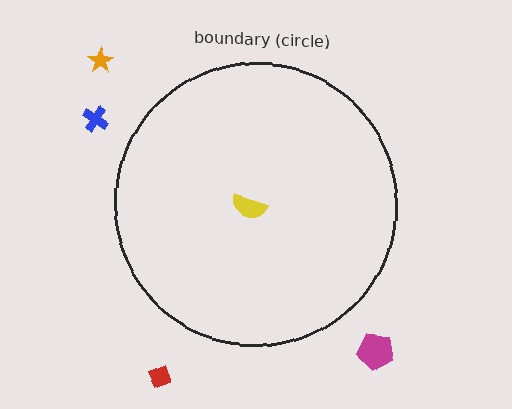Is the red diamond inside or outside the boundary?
Outside.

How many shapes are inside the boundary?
1 inside, 4 outside.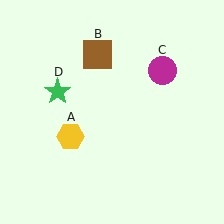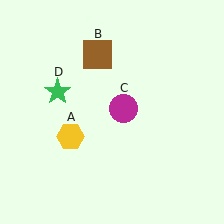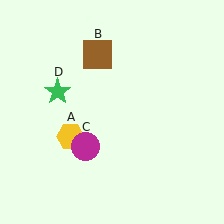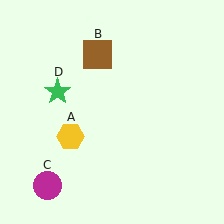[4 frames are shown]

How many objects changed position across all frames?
1 object changed position: magenta circle (object C).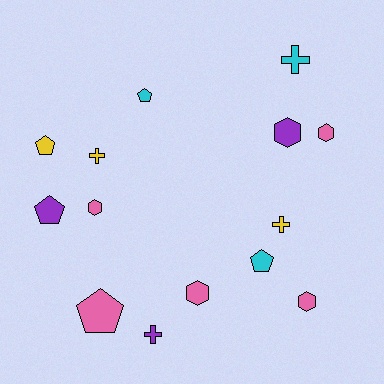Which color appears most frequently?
Pink, with 5 objects.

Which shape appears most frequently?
Pentagon, with 5 objects.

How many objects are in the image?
There are 14 objects.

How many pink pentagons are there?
There is 1 pink pentagon.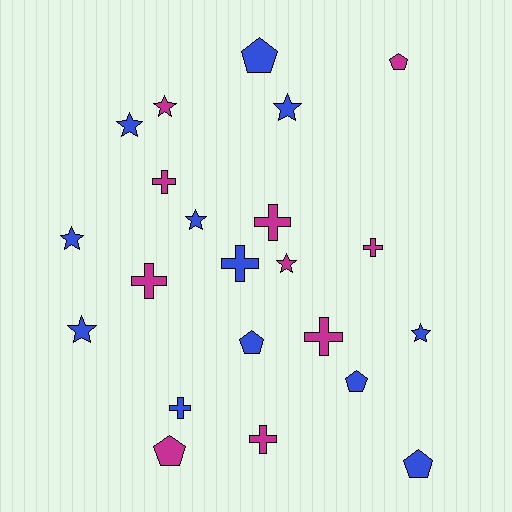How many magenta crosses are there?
There are 6 magenta crosses.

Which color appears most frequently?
Blue, with 12 objects.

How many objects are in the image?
There are 22 objects.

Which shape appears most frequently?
Star, with 8 objects.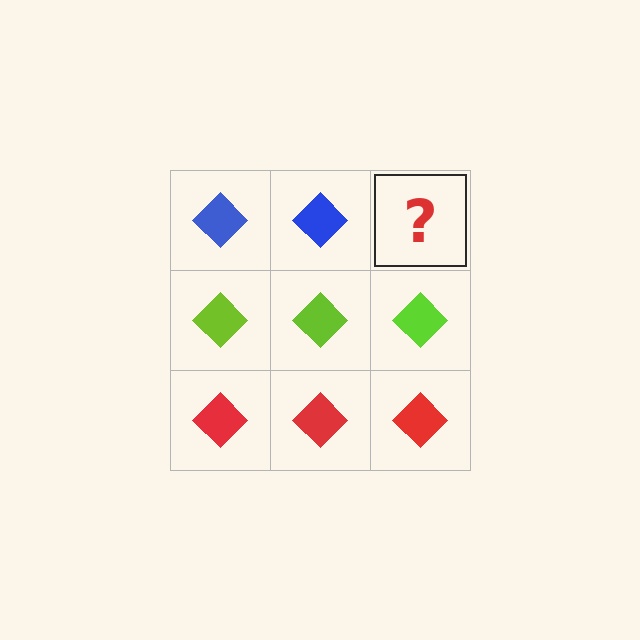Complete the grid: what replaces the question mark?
The question mark should be replaced with a blue diamond.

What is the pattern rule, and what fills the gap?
The rule is that each row has a consistent color. The gap should be filled with a blue diamond.